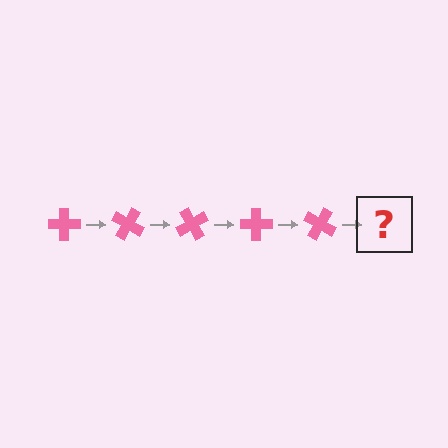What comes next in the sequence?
The next element should be a pink cross rotated 150 degrees.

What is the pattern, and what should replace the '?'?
The pattern is that the cross rotates 30 degrees each step. The '?' should be a pink cross rotated 150 degrees.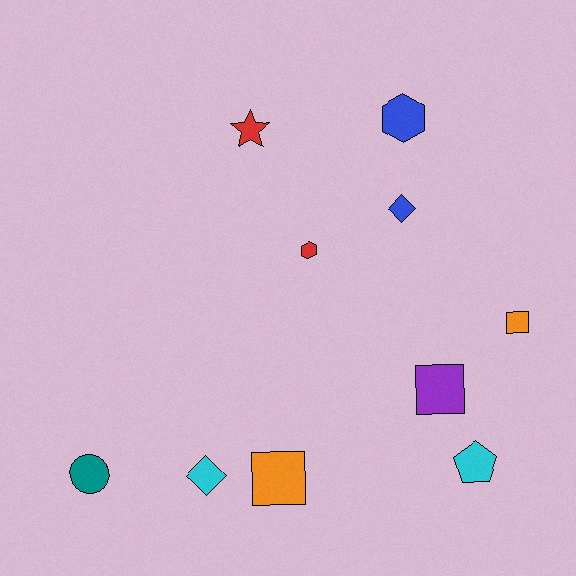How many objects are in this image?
There are 10 objects.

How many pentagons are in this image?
There is 1 pentagon.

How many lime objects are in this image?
There are no lime objects.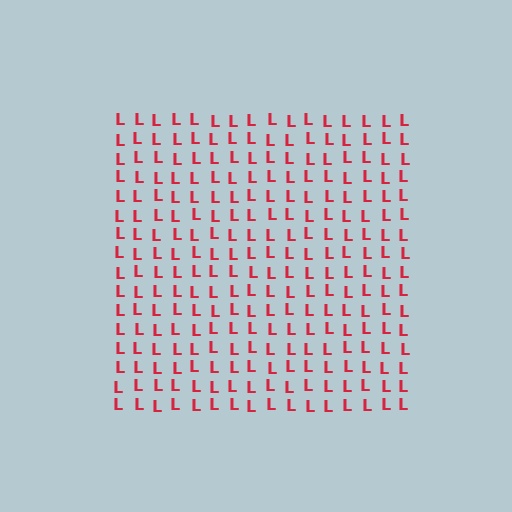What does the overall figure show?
The overall figure shows a square.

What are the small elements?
The small elements are letter L's.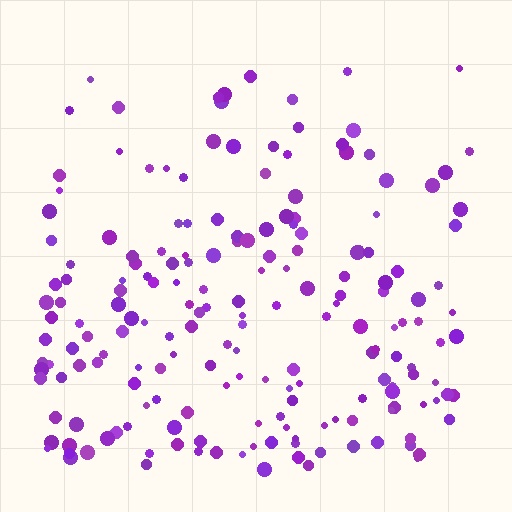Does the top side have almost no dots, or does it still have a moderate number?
Still a moderate number, just noticeably fewer than the bottom.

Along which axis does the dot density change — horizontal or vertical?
Vertical.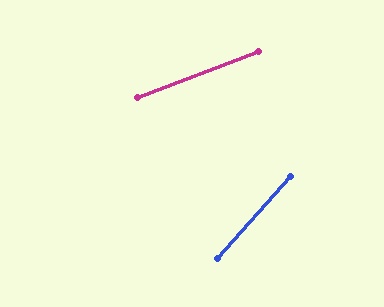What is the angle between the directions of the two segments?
Approximately 27 degrees.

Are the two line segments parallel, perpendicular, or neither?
Neither parallel nor perpendicular — they differ by about 27°.